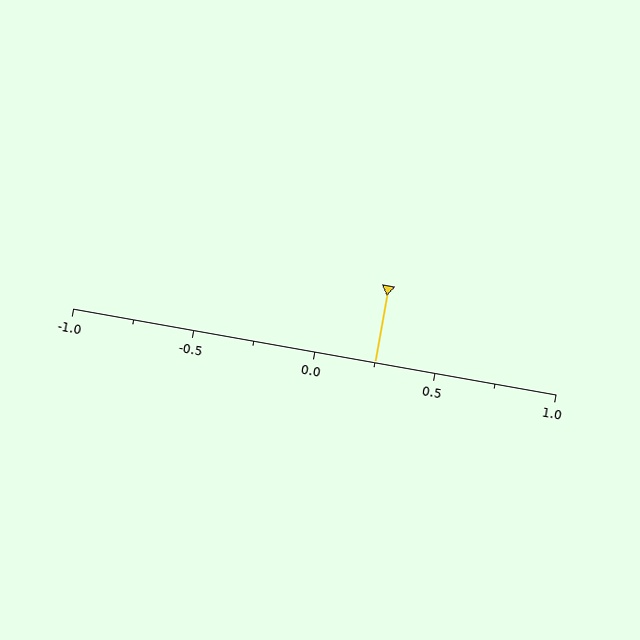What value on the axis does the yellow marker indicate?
The marker indicates approximately 0.25.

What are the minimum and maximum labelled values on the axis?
The axis runs from -1.0 to 1.0.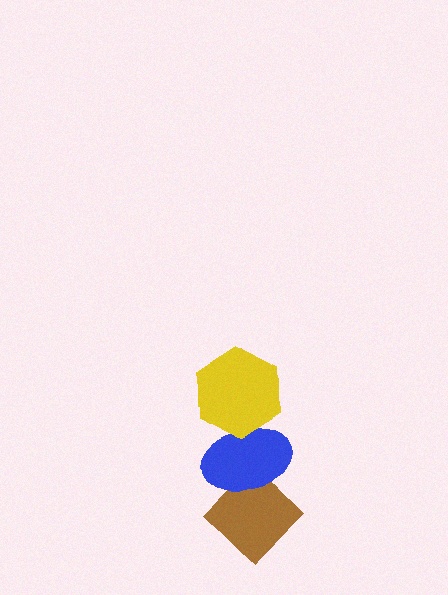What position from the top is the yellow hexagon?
The yellow hexagon is 1st from the top.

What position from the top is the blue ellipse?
The blue ellipse is 2nd from the top.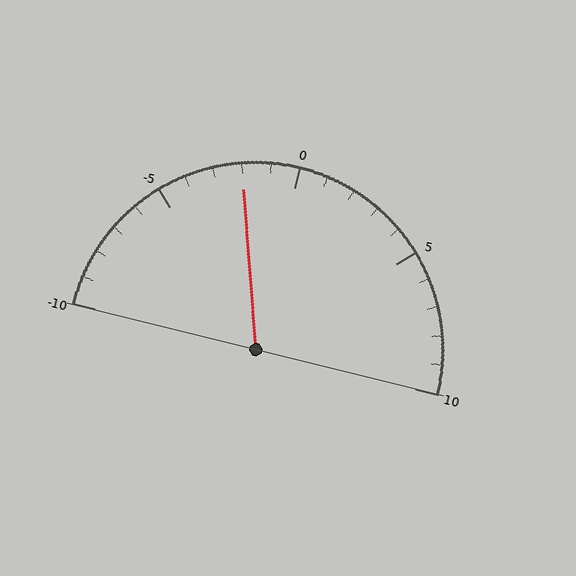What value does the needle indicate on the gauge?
The needle indicates approximately -2.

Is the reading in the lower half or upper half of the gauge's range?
The reading is in the lower half of the range (-10 to 10).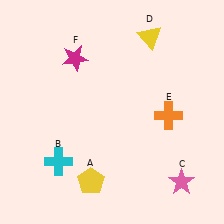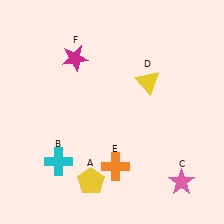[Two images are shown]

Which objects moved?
The objects that moved are: the yellow triangle (D), the orange cross (E).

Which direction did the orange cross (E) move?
The orange cross (E) moved left.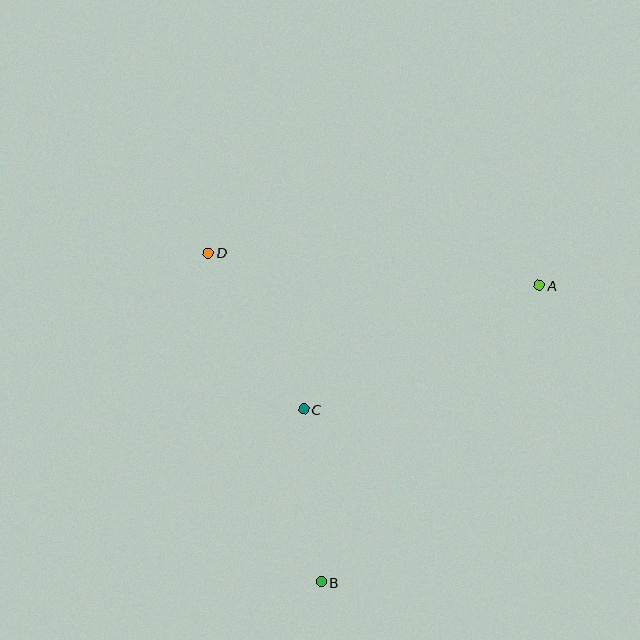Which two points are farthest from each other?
Points A and B are farthest from each other.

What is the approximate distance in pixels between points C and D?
The distance between C and D is approximately 183 pixels.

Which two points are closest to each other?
Points B and C are closest to each other.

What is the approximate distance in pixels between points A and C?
The distance between A and C is approximately 266 pixels.